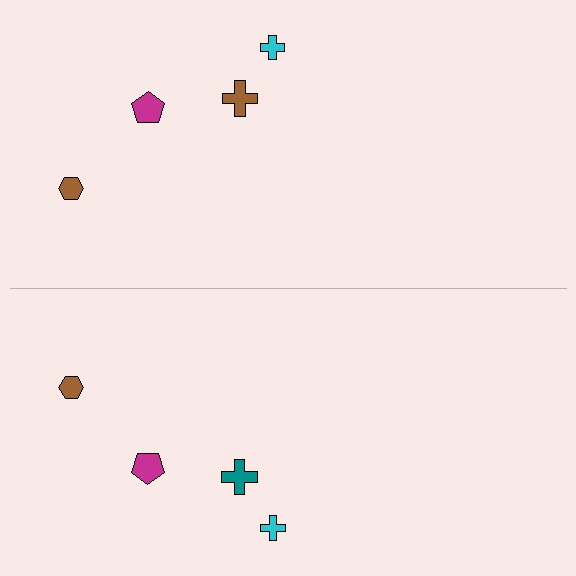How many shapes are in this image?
There are 8 shapes in this image.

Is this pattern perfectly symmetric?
No, the pattern is not perfectly symmetric. The teal cross on the bottom side breaks the symmetry — its mirror counterpart is brown.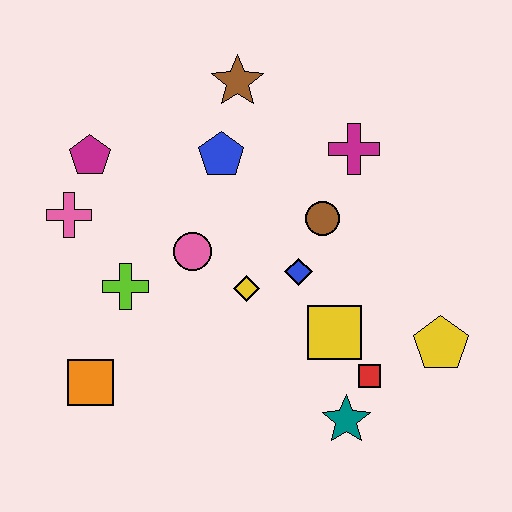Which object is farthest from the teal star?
The magenta pentagon is farthest from the teal star.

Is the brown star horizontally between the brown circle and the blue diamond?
No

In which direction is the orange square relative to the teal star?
The orange square is to the left of the teal star.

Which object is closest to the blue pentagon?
The brown star is closest to the blue pentagon.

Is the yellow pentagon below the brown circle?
Yes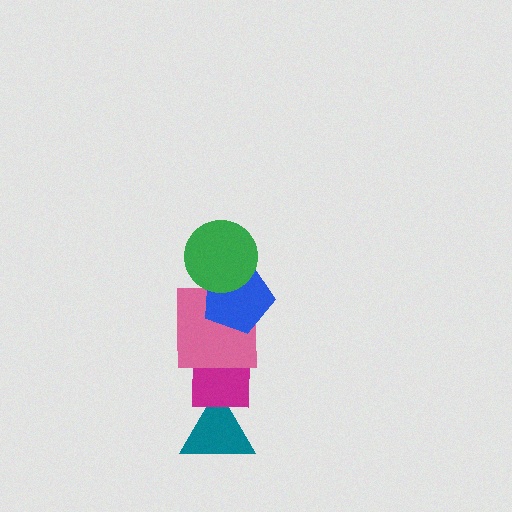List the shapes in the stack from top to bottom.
From top to bottom: the green circle, the blue pentagon, the pink square, the magenta square, the teal triangle.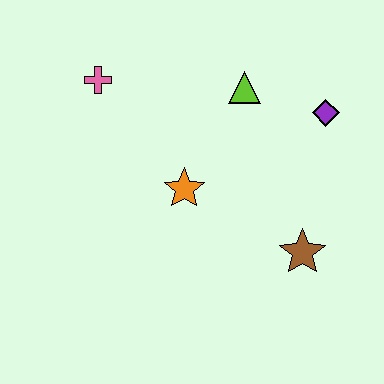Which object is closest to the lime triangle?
The purple diamond is closest to the lime triangle.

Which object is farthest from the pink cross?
The brown star is farthest from the pink cross.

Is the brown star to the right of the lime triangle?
Yes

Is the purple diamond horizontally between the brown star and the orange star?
No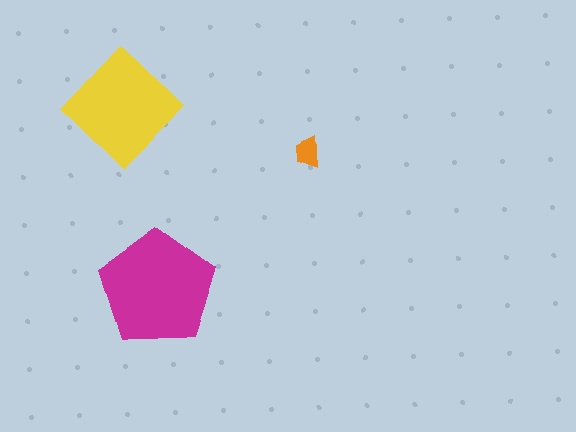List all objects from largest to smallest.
The magenta pentagon, the yellow diamond, the orange trapezoid.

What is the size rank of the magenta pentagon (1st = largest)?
1st.